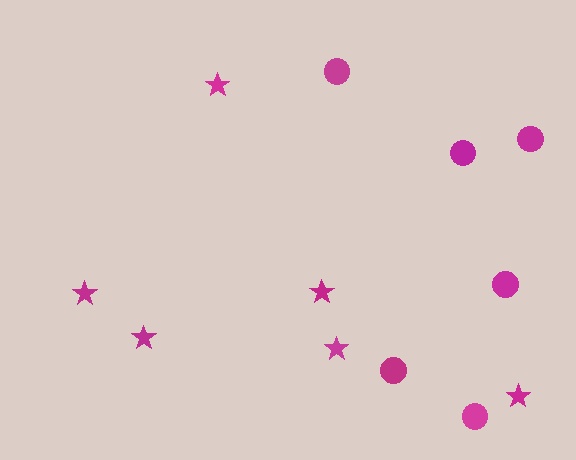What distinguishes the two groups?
There are 2 groups: one group of stars (6) and one group of circles (6).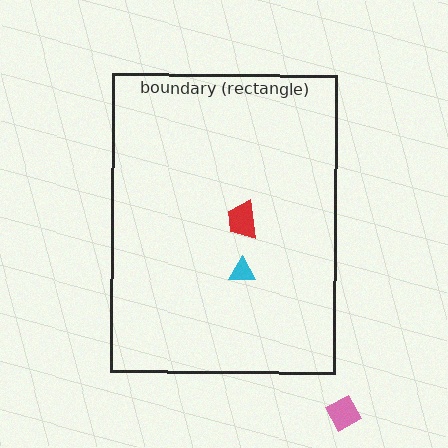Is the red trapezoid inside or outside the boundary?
Inside.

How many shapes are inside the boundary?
2 inside, 1 outside.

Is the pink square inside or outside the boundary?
Outside.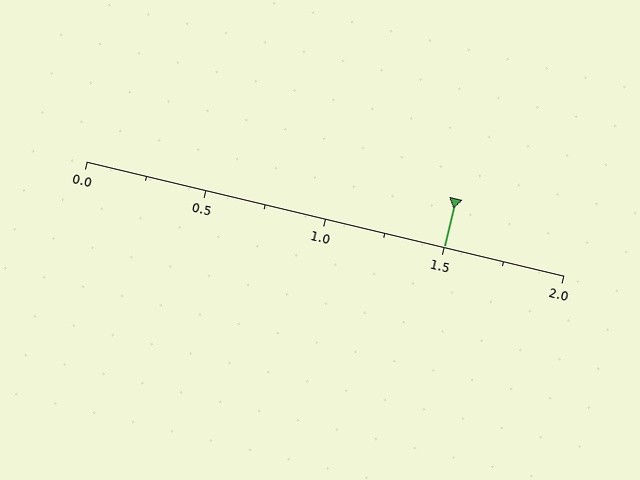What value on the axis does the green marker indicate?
The marker indicates approximately 1.5.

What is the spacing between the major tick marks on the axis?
The major ticks are spaced 0.5 apart.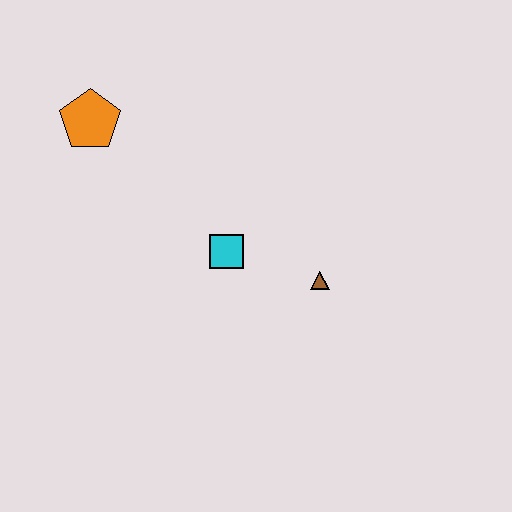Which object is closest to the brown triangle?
The cyan square is closest to the brown triangle.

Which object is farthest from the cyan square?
The orange pentagon is farthest from the cyan square.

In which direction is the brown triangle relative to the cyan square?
The brown triangle is to the right of the cyan square.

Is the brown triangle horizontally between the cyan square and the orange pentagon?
No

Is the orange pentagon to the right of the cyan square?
No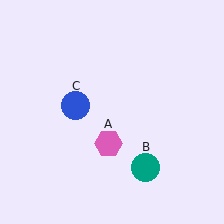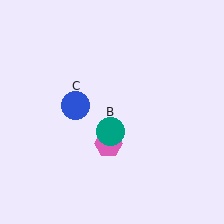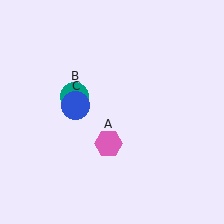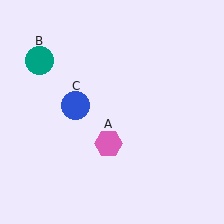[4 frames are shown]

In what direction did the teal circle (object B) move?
The teal circle (object B) moved up and to the left.